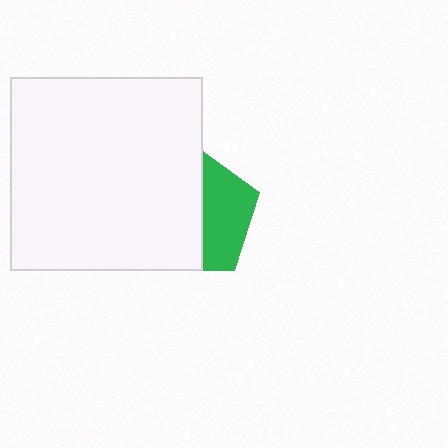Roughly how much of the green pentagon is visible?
A small part of it is visible (roughly 39%).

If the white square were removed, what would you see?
You would see the complete green pentagon.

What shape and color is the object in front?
The object in front is a white square.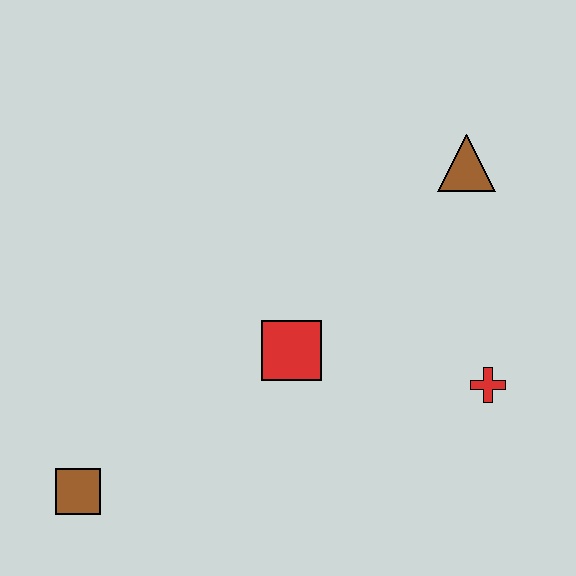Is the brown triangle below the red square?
No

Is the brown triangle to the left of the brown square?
No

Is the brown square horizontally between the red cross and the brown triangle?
No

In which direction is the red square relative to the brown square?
The red square is to the right of the brown square.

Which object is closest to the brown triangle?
The red cross is closest to the brown triangle.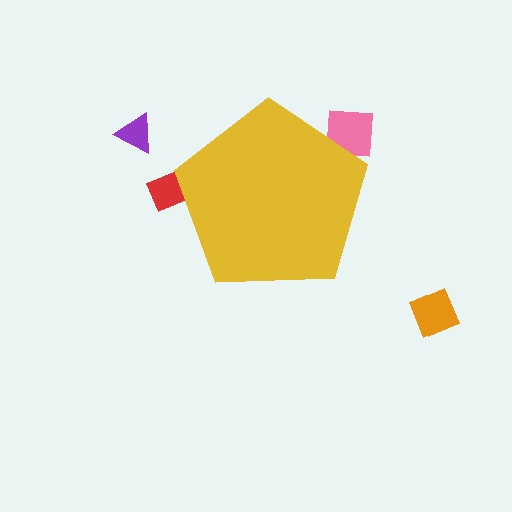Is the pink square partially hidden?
Yes, the pink square is partially hidden behind the yellow pentagon.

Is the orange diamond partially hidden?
No, the orange diamond is fully visible.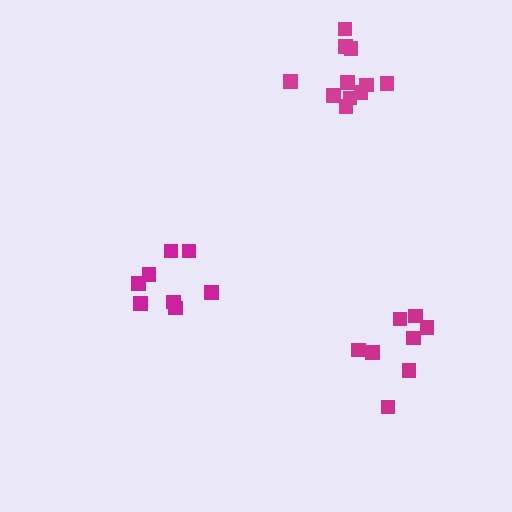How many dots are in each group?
Group 1: 8 dots, Group 2: 11 dots, Group 3: 8 dots (27 total).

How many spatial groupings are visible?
There are 3 spatial groupings.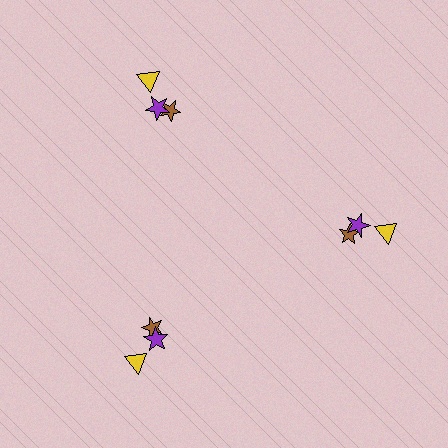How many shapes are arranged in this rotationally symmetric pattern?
There are 9 shapes, arranged in 3 groups of 3.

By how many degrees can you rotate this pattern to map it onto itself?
The pattern maps onto itself every 120 degrees of rotation.